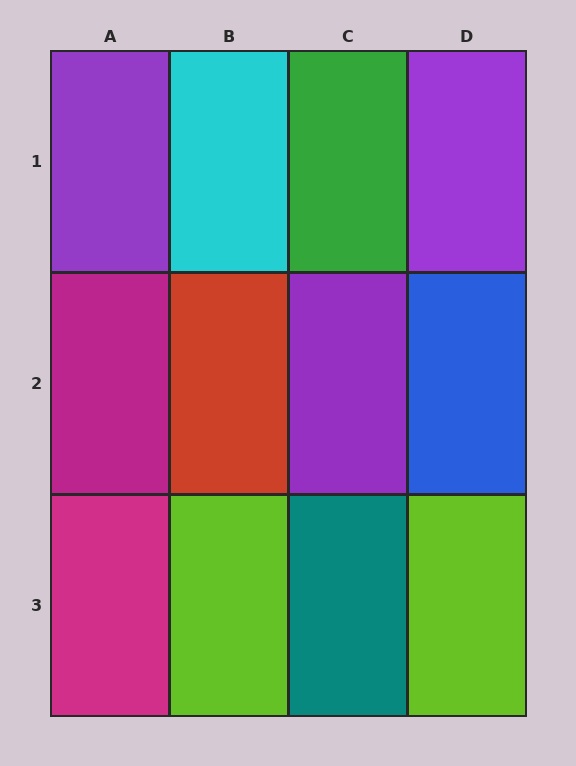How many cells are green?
1 cell is green.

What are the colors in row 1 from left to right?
Purple, cyan, green, purple.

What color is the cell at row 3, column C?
Teal.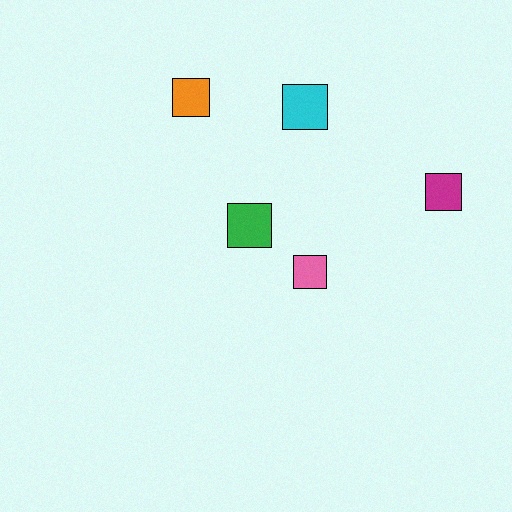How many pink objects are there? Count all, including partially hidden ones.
There is 1 pink object.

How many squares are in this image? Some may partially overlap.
There are 5 squares.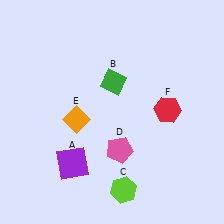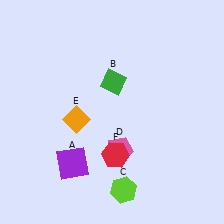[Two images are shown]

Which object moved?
The red hexagon (F) moved left.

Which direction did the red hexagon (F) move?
The red hexagon (F) moved left.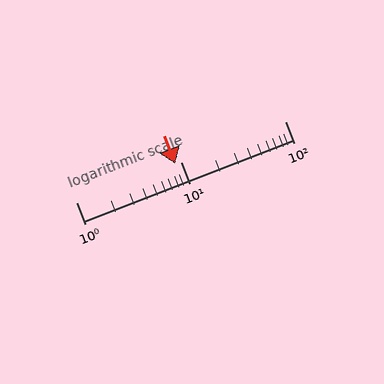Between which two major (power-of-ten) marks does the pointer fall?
The pointer is between 1 and 10.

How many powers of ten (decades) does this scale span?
The scale spans 2 decades, from 1 to 100.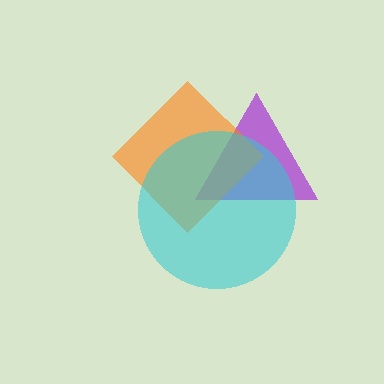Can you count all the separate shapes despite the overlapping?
Yes, there are 3 separate shapes.